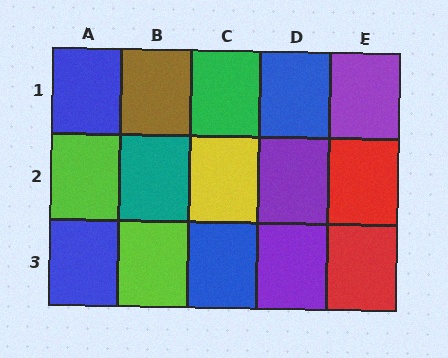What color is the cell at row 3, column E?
Red.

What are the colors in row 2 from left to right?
Lime, teal, yellow, purple, red.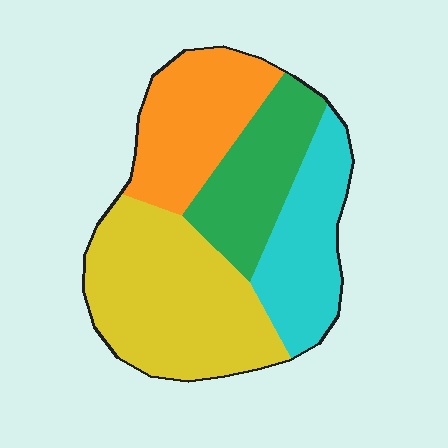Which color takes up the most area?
Yellow, at roughly 35%.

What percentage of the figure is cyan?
Cyan takes up about one fifth (1/5) of the figure.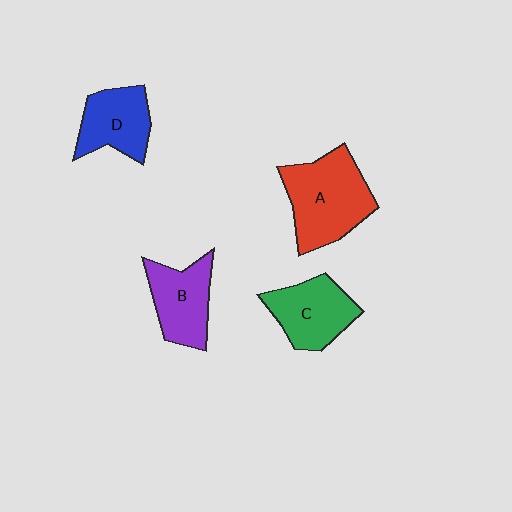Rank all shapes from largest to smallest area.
From largest to smallest: A (red), C (green), B (purple), D (blue).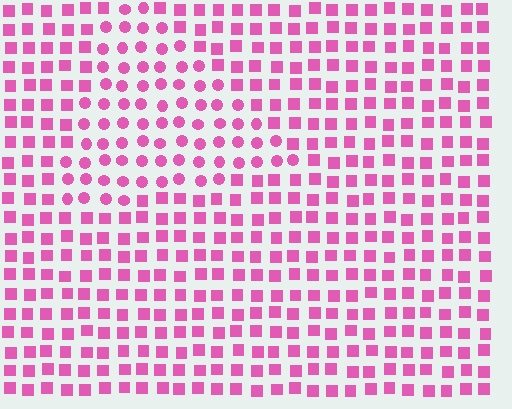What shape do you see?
I see a triangle.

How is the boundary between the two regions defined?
The boundary is defined by a change in element shape: circles inside vs. squares outside. All elements share the same color and spacing.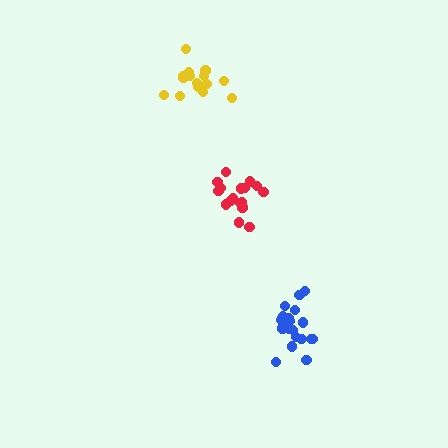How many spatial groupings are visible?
There are 3 spatial groupings.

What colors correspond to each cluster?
The clusters are colored: red, blue, yellow.